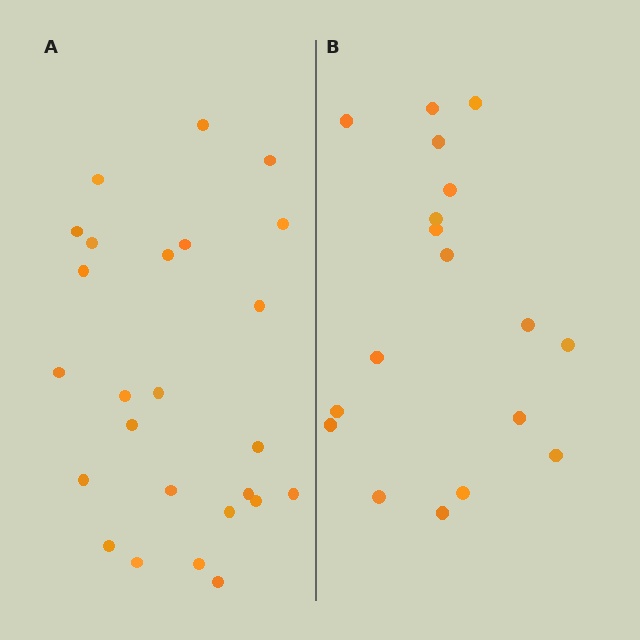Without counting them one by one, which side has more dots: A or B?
Region A (the left region) has more dots.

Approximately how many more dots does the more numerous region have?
Region A has roughly 8 or so more dots than region B.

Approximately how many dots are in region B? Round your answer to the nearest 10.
About 20 dots. (The exact count is 18, which rounds to 20.)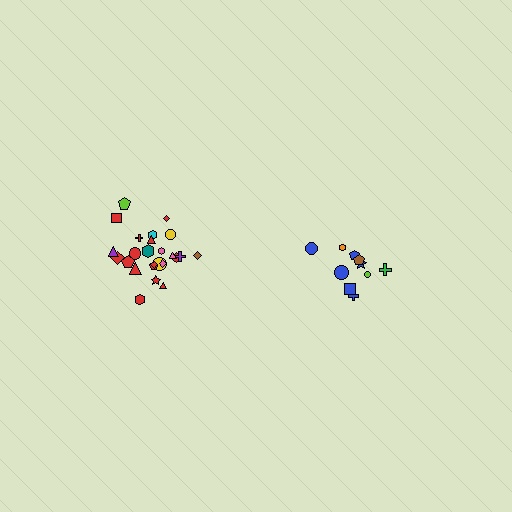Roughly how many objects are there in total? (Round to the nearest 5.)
Roughly 35 objects in total.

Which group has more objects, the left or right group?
The left group.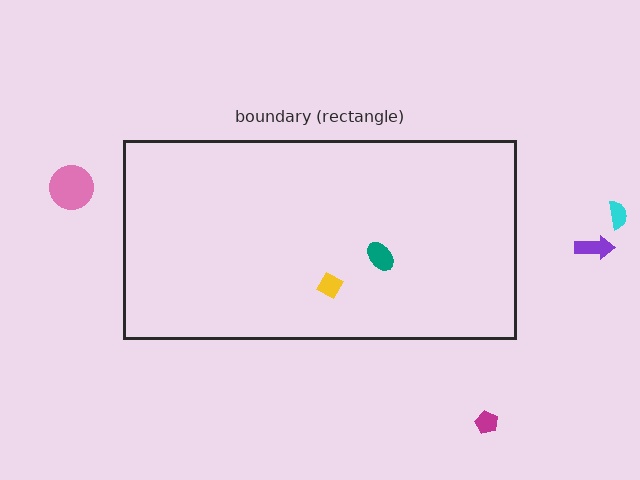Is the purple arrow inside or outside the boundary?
Outside.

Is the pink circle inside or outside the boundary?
Outside.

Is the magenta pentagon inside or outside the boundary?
Outside.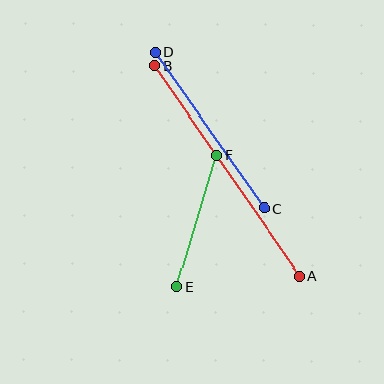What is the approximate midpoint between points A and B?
The midpoint is at approximately (227, 171) pixels.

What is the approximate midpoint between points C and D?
The midpoint is at approximately (209, 130) pixels.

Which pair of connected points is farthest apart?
Points A and B are farthest apart.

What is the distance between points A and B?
The distance is approximately 255 pixels.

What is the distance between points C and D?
The distance is approximately 190 pixels.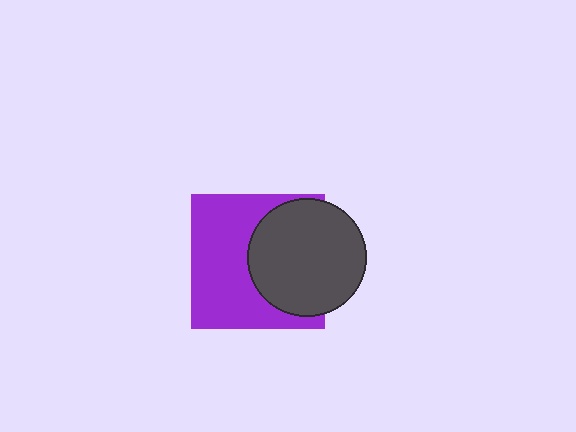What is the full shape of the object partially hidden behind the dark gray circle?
The partially hidden object is a purple square.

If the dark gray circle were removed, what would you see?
You would see the complete purple square.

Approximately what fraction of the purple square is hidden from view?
Roughly 43% of the purple square is hidden behind the dark gray circle.